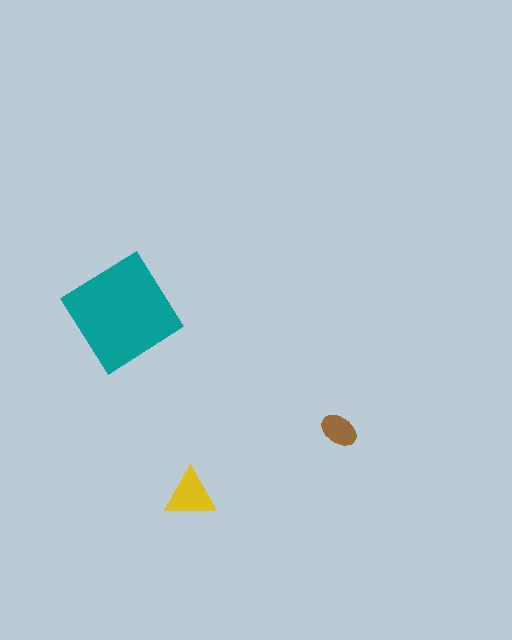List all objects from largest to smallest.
The teal diamond, the yellow triangle, the brown ellipse.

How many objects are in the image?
There are 3 objects in the image.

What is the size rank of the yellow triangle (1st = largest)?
2nd.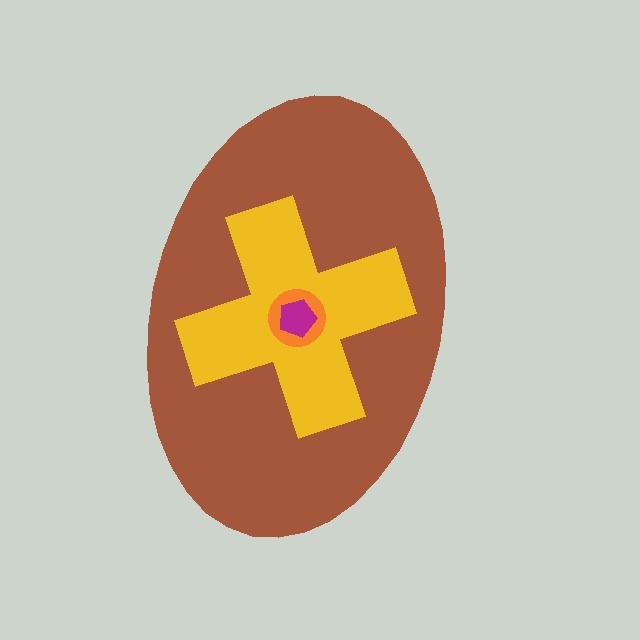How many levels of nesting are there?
4.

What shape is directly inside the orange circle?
The magenta pentagon.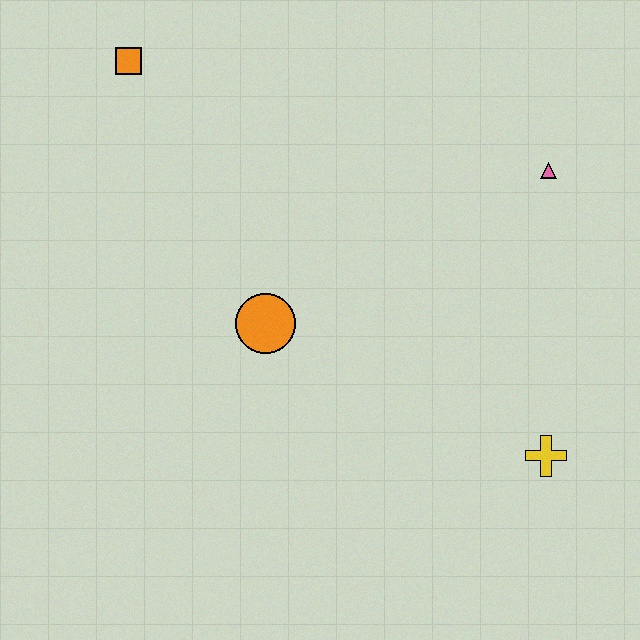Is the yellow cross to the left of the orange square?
No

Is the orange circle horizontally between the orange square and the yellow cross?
Yes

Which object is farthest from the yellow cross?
The orange square is farthest from the yellow cross.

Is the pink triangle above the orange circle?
Yes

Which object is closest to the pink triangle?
The yellow cross is closest to the pink triangle.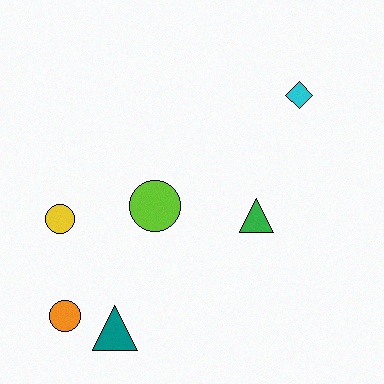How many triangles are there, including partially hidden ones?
There are 2 triangles.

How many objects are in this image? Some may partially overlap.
There are 6 objects.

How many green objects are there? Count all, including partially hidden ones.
There is 1 green object.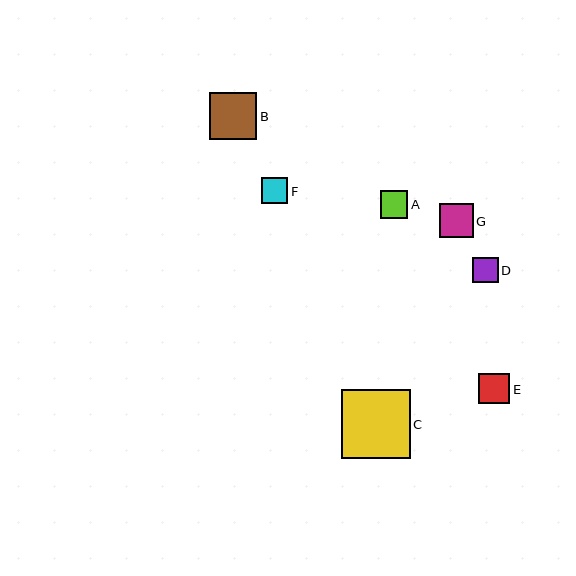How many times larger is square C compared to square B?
Square C is approximately 1.5 times the size of square B.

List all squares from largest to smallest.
From largest to smallest: C, B, G, E, A, F, D.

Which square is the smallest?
Square D is the smallest with a size of approximately 25 pixels.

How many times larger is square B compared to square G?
Square B is approximately 1.4 times the size of square G.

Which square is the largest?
Square C is the largest with a size of approximately 69 pixels.